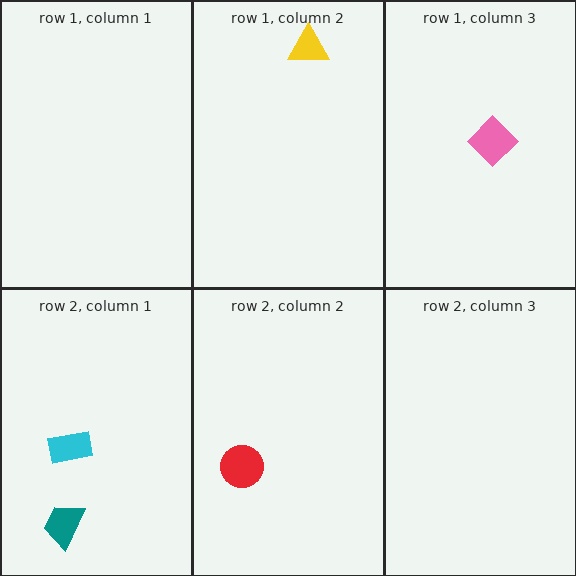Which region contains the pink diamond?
The row 1, column 3 region.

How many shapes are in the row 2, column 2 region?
1.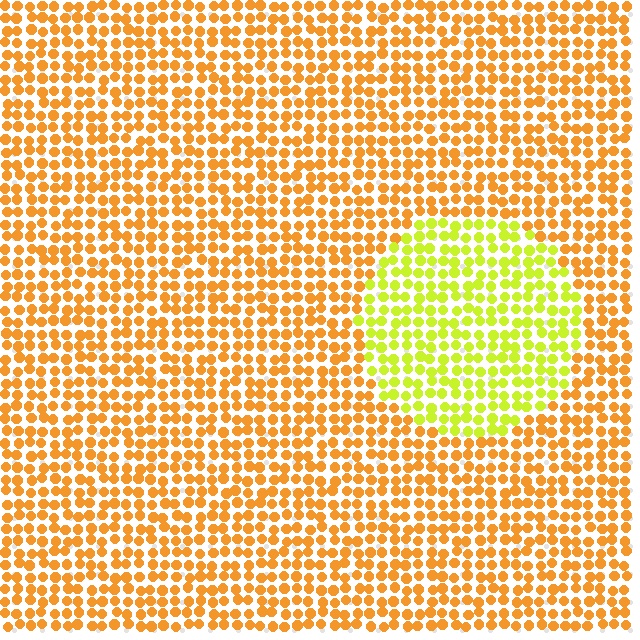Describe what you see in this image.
The image is filled with small orange elements in a uniform arrangement. A circle-shaped region is visible where the elements are tinted to a slightly different hue, forming a subtle color boundary.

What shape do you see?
I see a circle.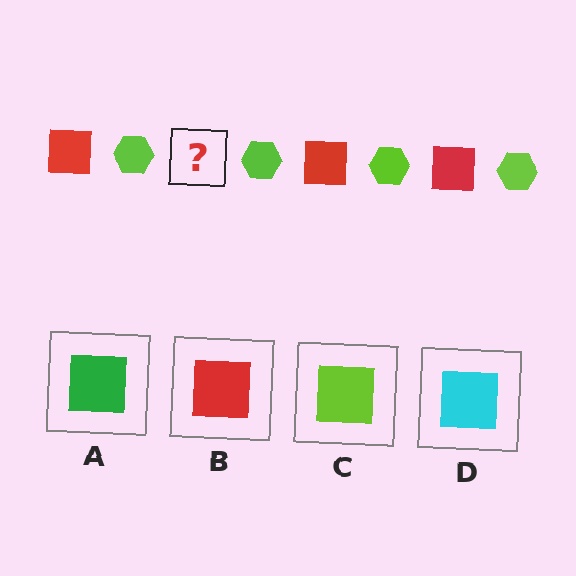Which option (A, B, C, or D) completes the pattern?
B.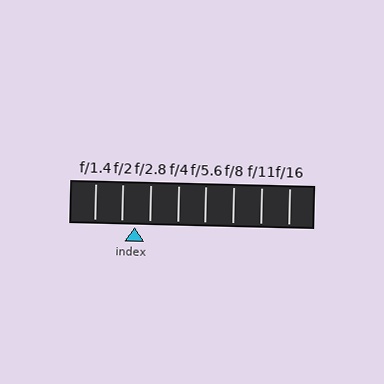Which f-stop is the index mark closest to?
The index mark is closest to f/2.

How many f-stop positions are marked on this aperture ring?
There are 8 f-stop positions marked.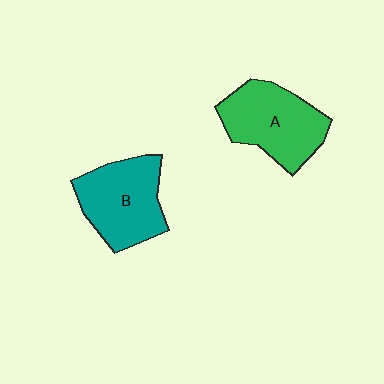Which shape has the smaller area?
Shape B (teal).